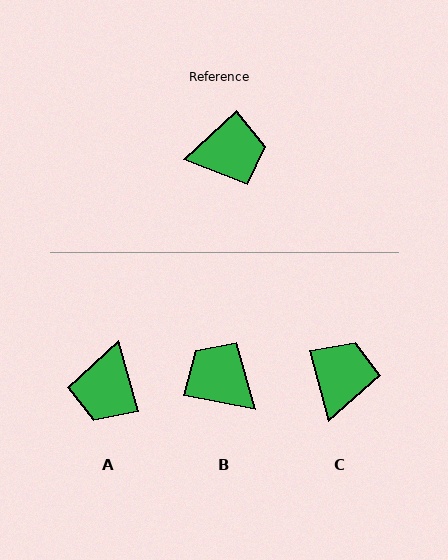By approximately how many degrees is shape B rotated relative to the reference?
Approximately 127 degrees counter-clockwise.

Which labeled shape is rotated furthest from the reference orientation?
B, about 127 degrees away.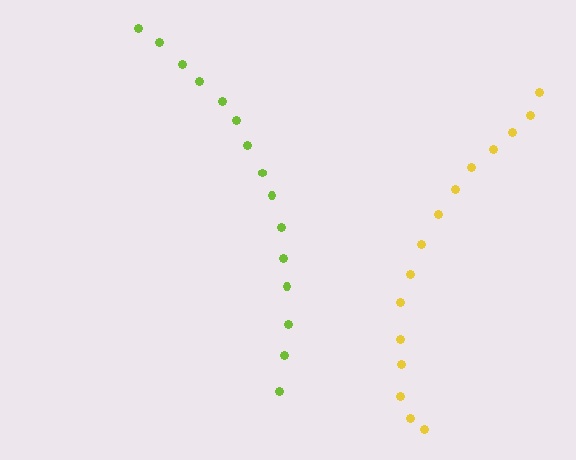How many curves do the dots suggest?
There are 2 distinct paths.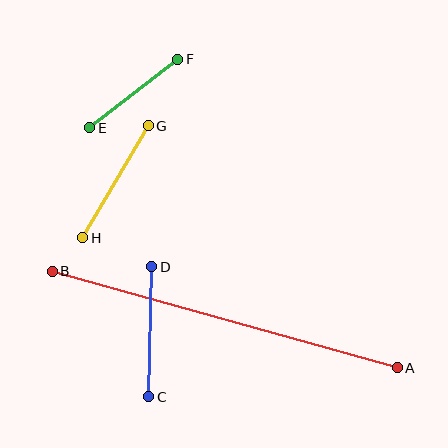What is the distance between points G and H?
The distance is approximately 130 pixels.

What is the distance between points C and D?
The distance is approximately 130 pixels.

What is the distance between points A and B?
The distance is approximately 358 pixels.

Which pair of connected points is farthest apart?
Points A and B are farthest apart.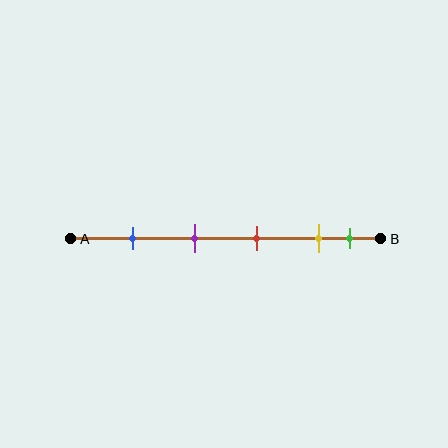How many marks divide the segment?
There are 5 marks dividing the segment.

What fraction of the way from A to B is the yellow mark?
The yellow mark is approximately 80% (0.8) of the way from A to B.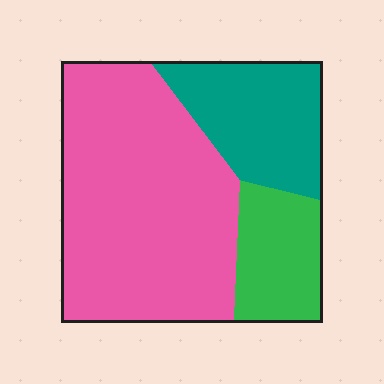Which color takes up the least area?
Green, at roughly 15%.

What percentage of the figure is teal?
Teal takes up less than a quarter of the figure.